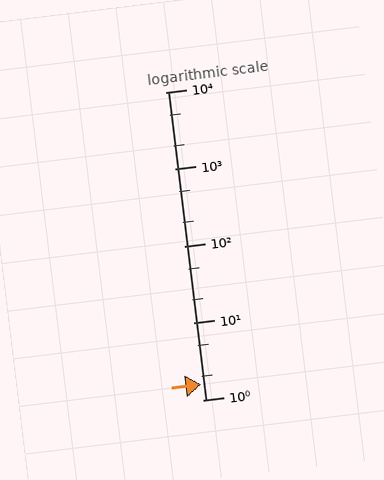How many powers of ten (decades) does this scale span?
The scale spans 4 decades, from 1 to 10000.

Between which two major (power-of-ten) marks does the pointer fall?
The pointer is between 1 and 10.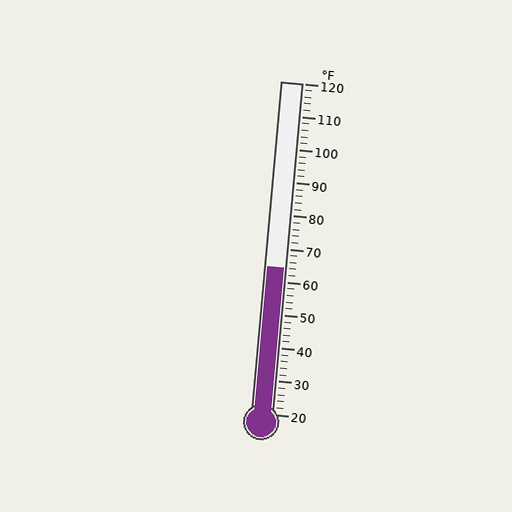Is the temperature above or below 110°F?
The temperature is below 110°F.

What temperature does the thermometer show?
The thermometer shows approximately 64°F.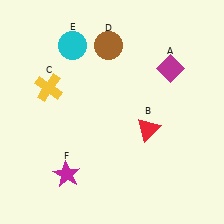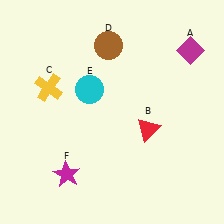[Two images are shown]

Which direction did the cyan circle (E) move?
The cyan circle (E) moved down.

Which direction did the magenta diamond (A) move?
The magenta diamond (A) moved right.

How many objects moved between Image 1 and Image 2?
2 objects moved between the two images.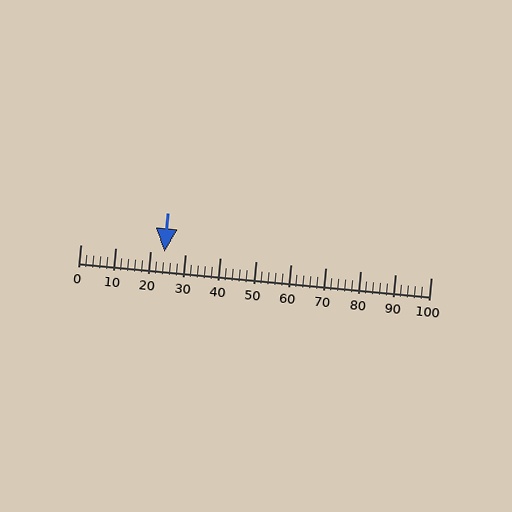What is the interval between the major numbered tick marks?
The major tick marks are spaced 10 units apart.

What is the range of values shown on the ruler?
The ruler shows values from 0 to 100.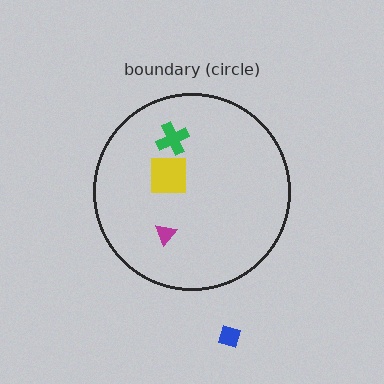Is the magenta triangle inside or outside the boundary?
Inside.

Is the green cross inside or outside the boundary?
Inside.